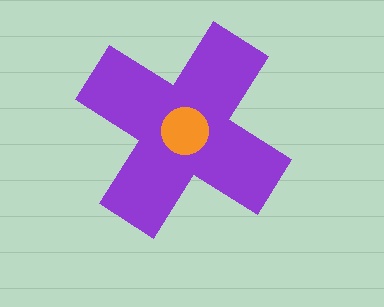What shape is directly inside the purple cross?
The orange circle.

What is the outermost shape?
The purple cross.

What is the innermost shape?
The orange circle.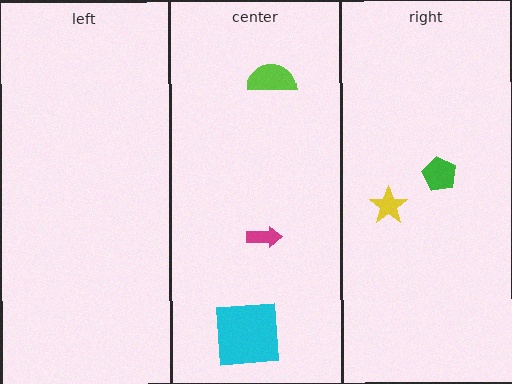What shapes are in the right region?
The green pentagon, the yellow star.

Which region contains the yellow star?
The right region.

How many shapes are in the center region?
3.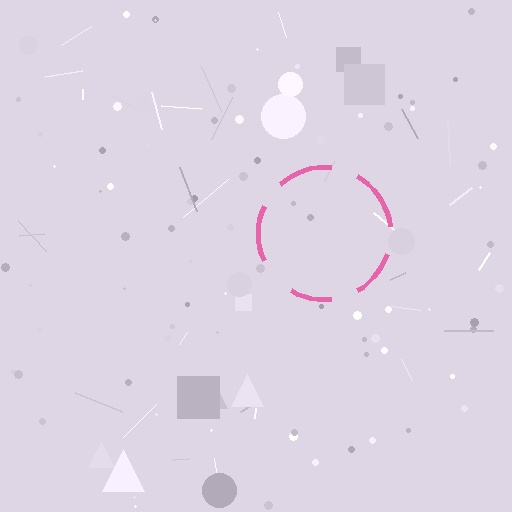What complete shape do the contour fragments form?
The contour fragments form a circle.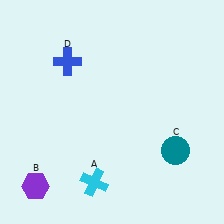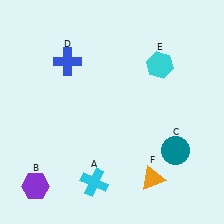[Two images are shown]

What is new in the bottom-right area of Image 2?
An orange triangle (F) was added in the bottom-right area of Image 2.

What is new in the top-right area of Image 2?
A cyan hexagon (E) was added in the top-right area of Image 2.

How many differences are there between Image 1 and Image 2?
There are 2 differences between the two images.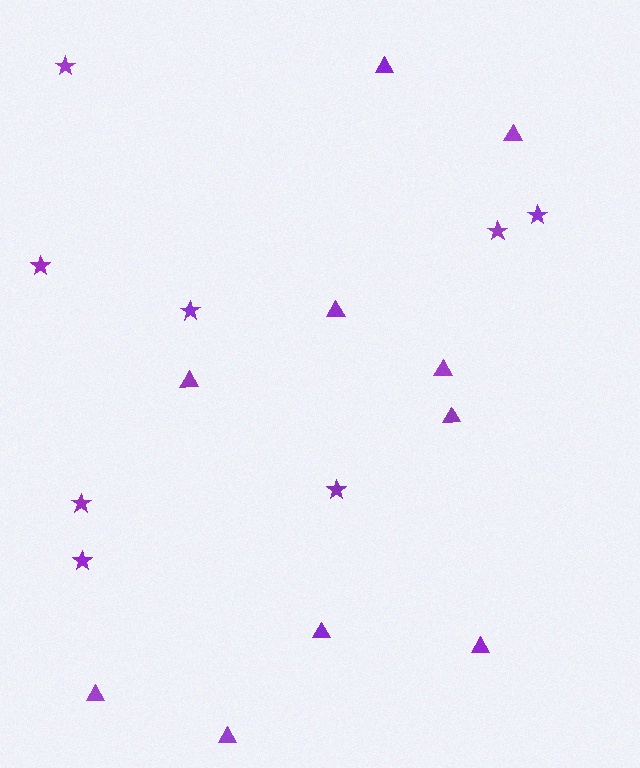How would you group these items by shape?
There are 2 groups: one group of triangles (10) and one group of stars (8).